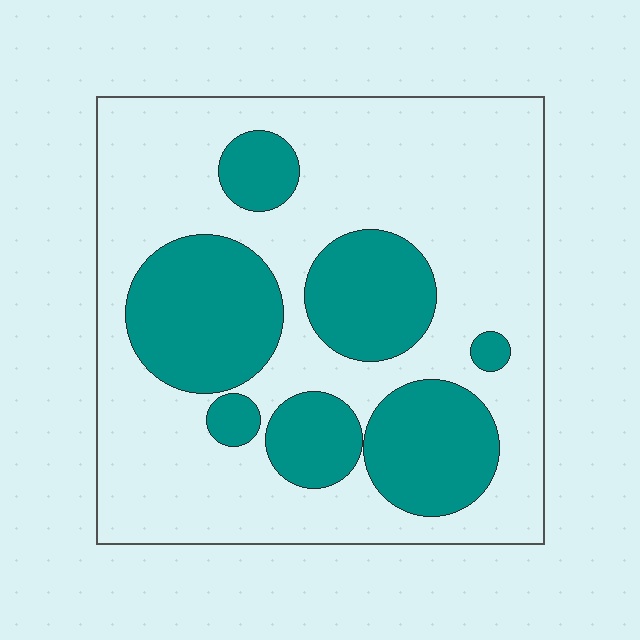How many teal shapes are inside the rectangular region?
7.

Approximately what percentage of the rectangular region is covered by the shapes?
Approximately 30%.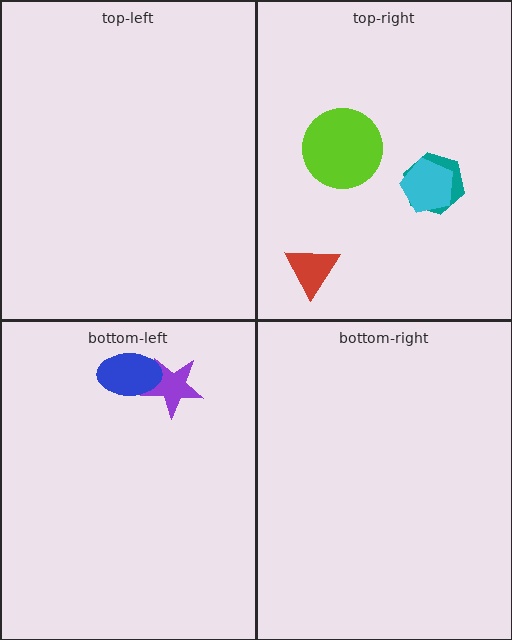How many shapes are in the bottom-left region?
2.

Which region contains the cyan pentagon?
The top-right region.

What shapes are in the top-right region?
The teal hexagon, the lime circle, the red triangle, the cyan pentagon.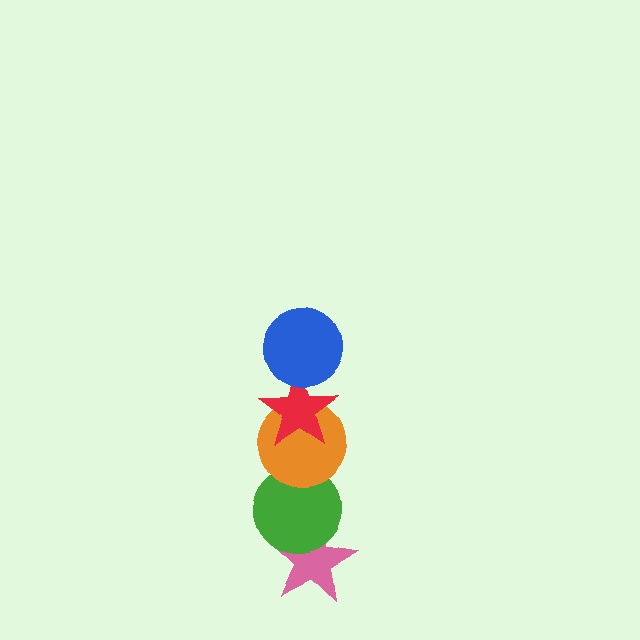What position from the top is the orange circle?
The orange circle is 3rd from the top.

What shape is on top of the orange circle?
The red star is on top of the orange circle.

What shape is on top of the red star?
The blue circle is on top of the red star.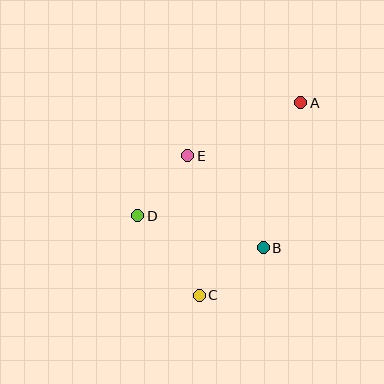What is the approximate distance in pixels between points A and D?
The distance between A and D is approximately 198 pixels.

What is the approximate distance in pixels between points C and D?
The distance between C and D is approximately 101 pixels.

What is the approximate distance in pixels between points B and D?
The distance between B and D is approximately 130 pixels.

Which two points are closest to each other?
Points D and E are closest to each other.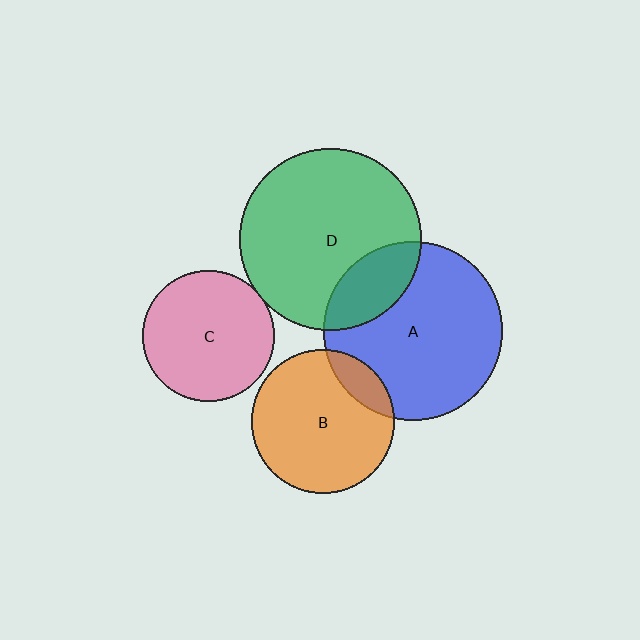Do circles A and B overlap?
Yes.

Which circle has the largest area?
Circle D (green).